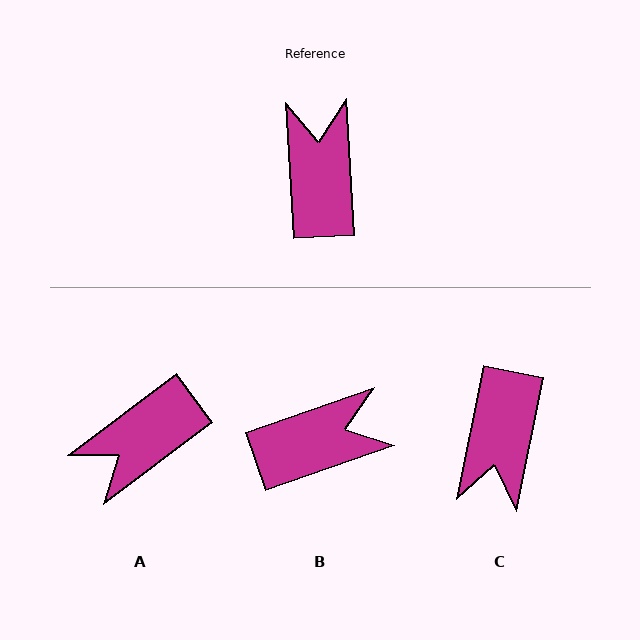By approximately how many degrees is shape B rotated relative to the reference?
Approximately 74 degrees clockwise.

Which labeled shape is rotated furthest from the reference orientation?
C, about 165 degrees away.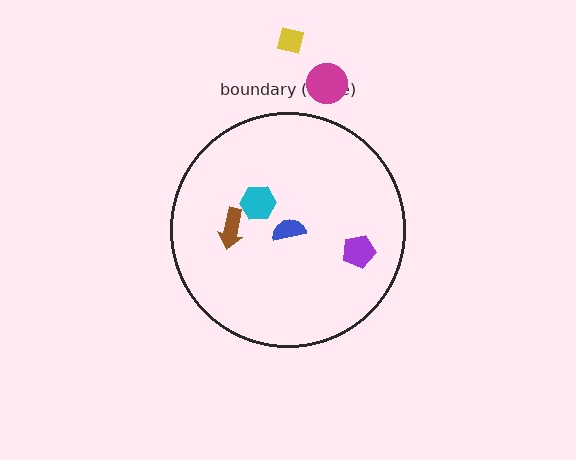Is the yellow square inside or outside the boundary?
Outside.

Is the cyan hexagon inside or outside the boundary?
Inside.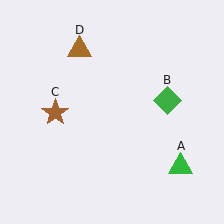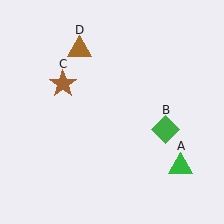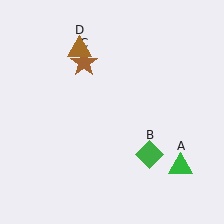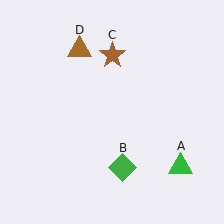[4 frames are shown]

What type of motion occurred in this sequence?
The green diamond (object B), brown star (object C) rotated clockwise around the center of the scene.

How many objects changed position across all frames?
2 objects changed position: green diamond (object B), brown star (object C).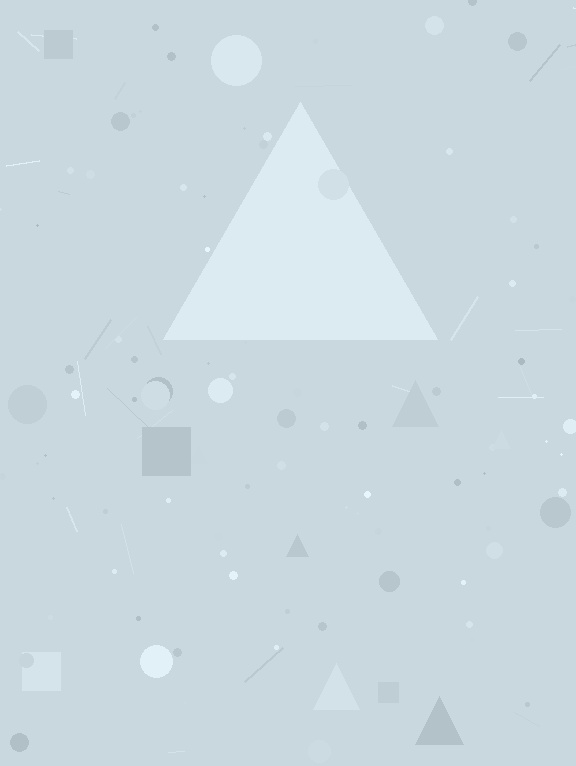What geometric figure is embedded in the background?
A triangle is embedded in the background.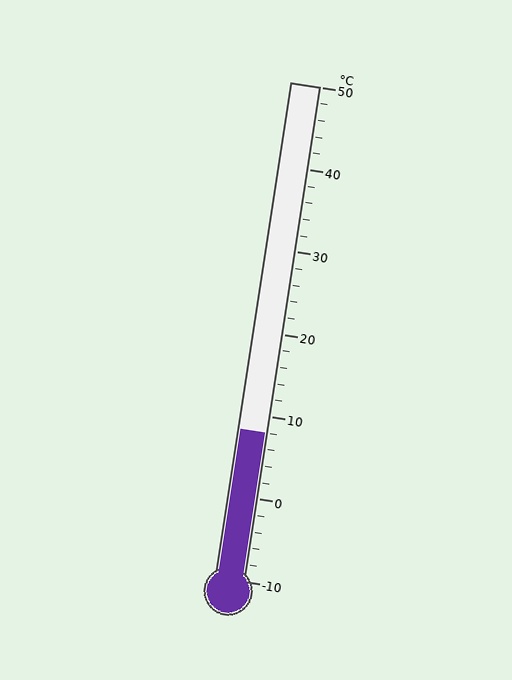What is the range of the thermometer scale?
The thermometer scale ranges from -10°C to 50°C.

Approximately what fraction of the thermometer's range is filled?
The thermometer is filled to approximately 30% of its range.